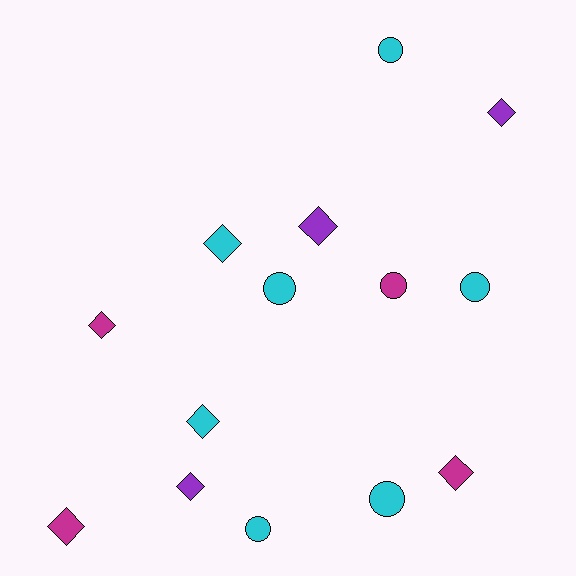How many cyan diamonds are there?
There are 2 cyan diamonds.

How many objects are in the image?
There are 14 objects.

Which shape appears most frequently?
Diamond, with 8 objects.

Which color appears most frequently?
Cyan, with 7 objects.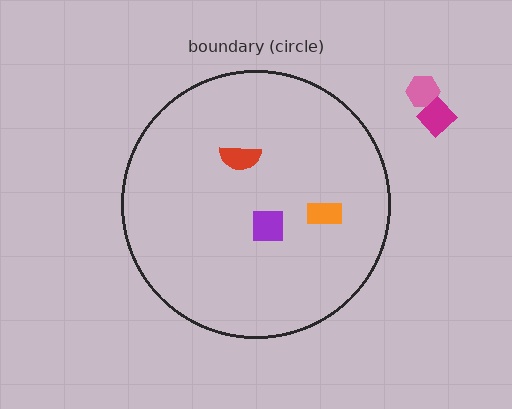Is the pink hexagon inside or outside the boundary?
Outside.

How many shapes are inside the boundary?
3 inside, 2 outside.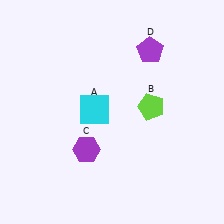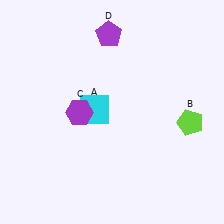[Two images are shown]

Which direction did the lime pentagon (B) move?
The lime pentagon (B) moved right.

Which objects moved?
The objects that moved are: the lime pentagon (B), the purple hexagon (C), the purple pentagon (D).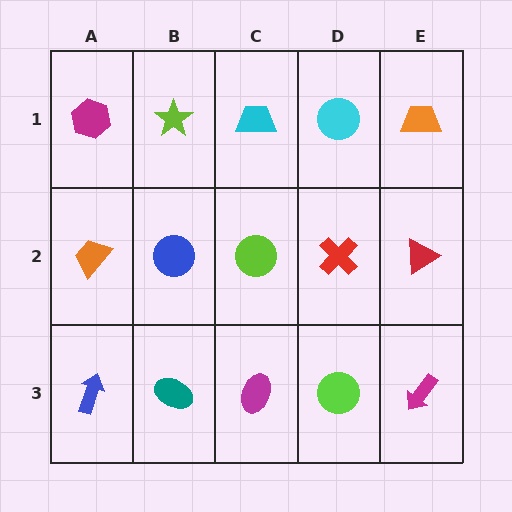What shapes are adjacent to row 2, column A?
A magenta hexagon (row 1, column A), a blue arrow (row 3, column A), a blue circle (row 2, column B).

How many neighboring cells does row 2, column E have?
3.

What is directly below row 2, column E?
A magenta arrow.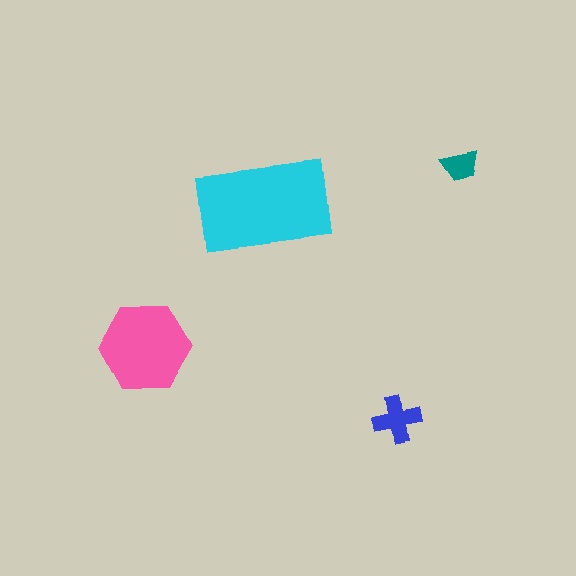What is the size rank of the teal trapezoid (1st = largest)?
4th.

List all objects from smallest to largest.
The teal trapezoid, the blue cross, the pink hexagon, the cyan rectangle.